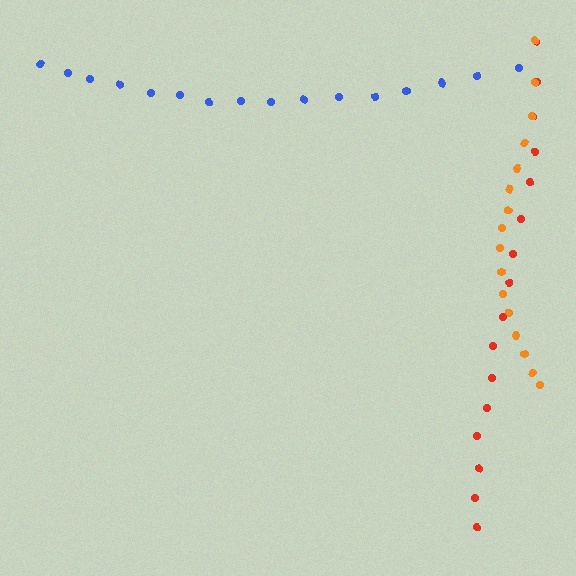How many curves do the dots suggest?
There are 3 distinct paths.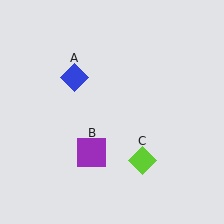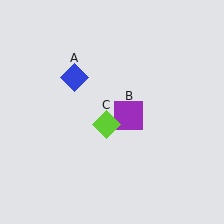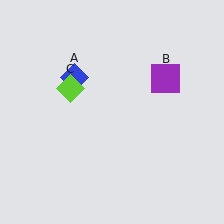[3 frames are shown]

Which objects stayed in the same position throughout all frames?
Blue diamond (object A) remained stationary.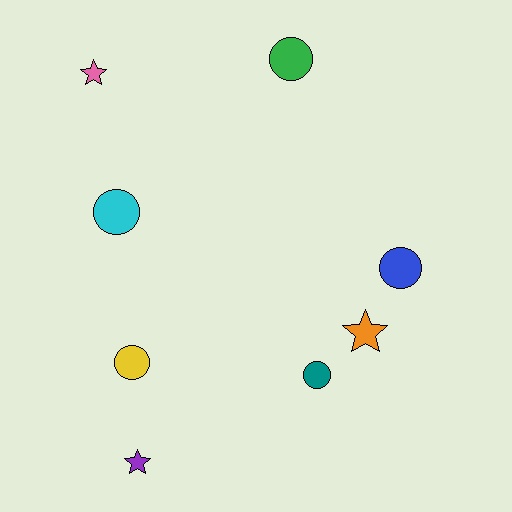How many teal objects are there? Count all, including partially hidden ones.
There is 1 teal object.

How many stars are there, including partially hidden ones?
There are 3 stars.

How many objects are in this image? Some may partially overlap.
There are 8 objects.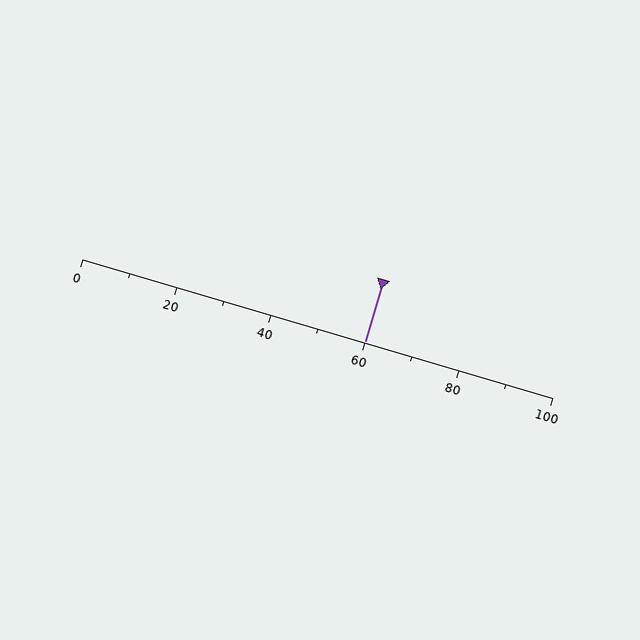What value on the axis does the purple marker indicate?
The marker indicates approximately 60.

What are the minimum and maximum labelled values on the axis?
The axis runs from 0 to 100.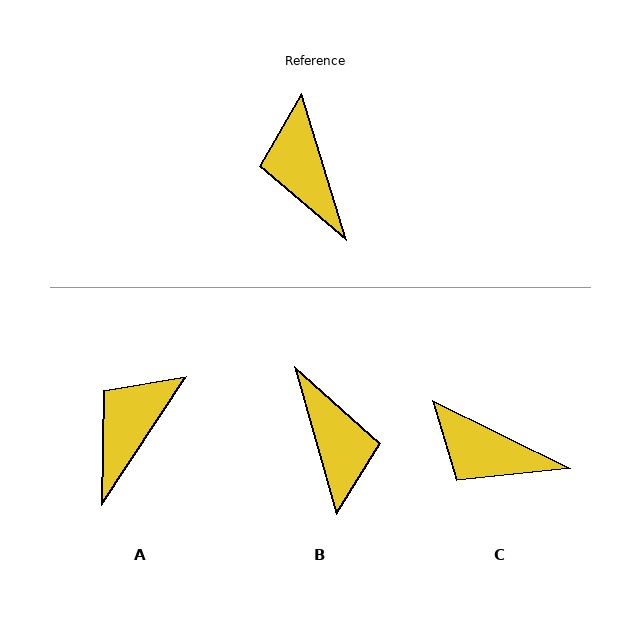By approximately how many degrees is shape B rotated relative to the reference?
Approximately 179 degrees counter-clockwise.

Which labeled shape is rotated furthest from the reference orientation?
B, about 179 degrees away.